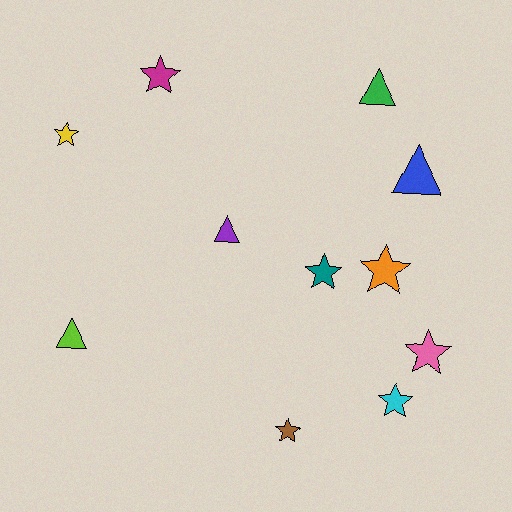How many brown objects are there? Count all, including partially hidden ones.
There is 1 brown object.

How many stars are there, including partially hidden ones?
There are 7 stars.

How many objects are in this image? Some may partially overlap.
There are 11 objects.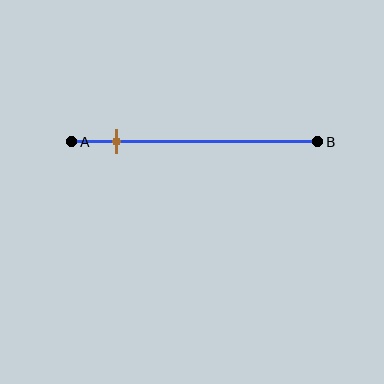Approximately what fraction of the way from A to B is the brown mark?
The brown mark is approximately 20% of the way from A to B.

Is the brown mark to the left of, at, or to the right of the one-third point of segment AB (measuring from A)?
The brown mark is to the left of the one-third point of segment AB.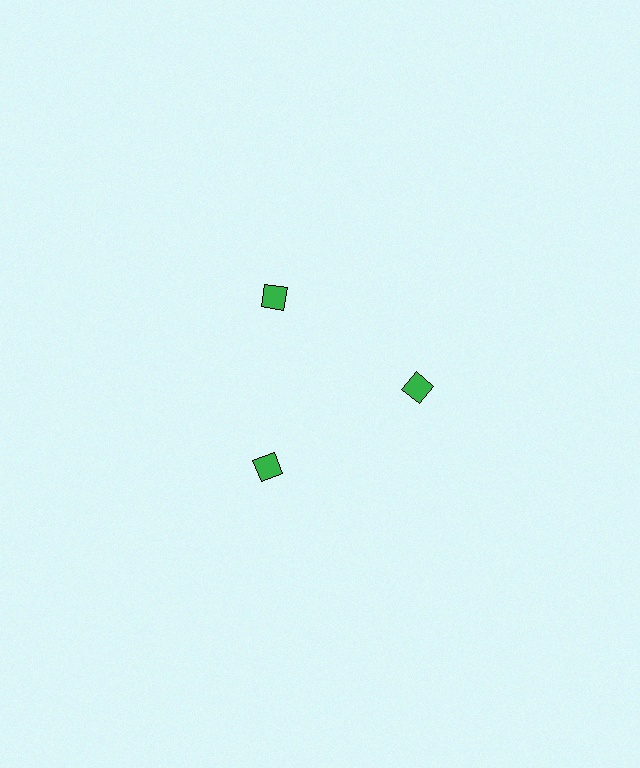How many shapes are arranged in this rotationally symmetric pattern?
There are 3 shapes, arranged in 3 groups of 1.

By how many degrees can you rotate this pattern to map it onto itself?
The pattern maps onto itself every 120 degrees of rotation.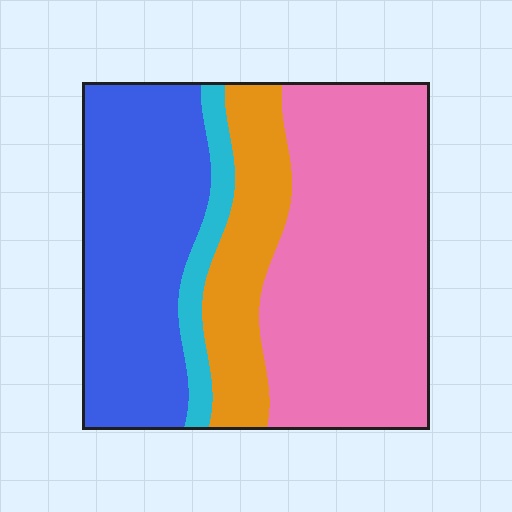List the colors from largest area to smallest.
From largest to smallest: pink, blue, orange, cyan.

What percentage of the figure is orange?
Orange covers 16% of the figure.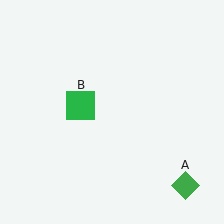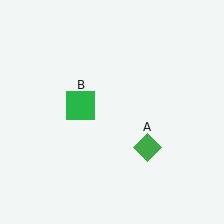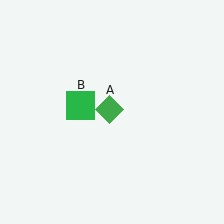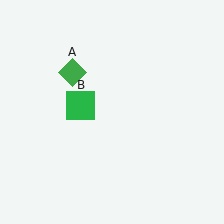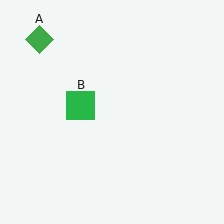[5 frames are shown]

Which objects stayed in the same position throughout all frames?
Green square (object B) remained stationary.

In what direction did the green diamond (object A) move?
The green diamond (object A) moved up and to the left.